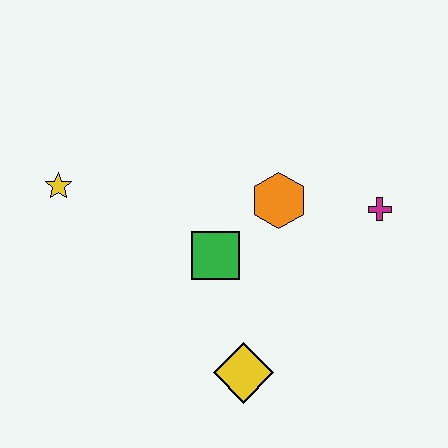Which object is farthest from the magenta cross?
The yellow star is farthest from the magenta cross.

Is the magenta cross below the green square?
No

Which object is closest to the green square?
The orange hexagon is closest to the green square.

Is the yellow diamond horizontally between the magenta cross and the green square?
Yes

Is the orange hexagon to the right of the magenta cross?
No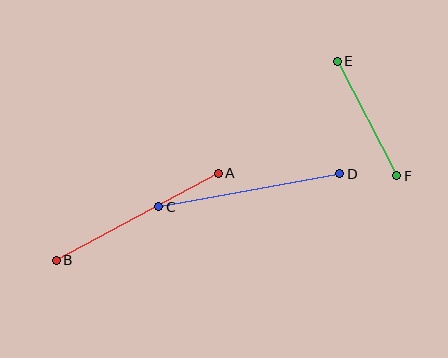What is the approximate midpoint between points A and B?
The midpoint is at approximately (137, 217) pixels.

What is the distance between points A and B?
The distance is approximately 184 pixels.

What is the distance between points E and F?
The distance is approximately 129 pixels.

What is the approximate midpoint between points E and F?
The midpoint is at approximately (367, 119) pixels.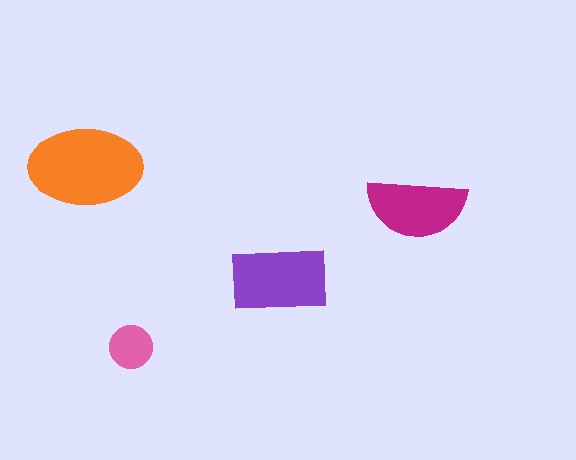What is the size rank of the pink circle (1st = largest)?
4th.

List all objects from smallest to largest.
The pink circle, the magenta semicircle, the purple rectangle, the orange ellipse.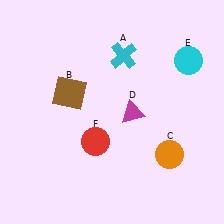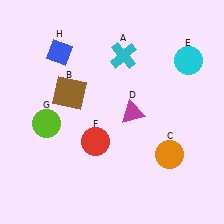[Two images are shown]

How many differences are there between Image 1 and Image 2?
There are 2 differences between the two images.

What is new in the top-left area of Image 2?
A blue diamond (H) was added in the top-left area of Image 2.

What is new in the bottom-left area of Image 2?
A lime circle (G) was added in the bottom-left area of Image 2.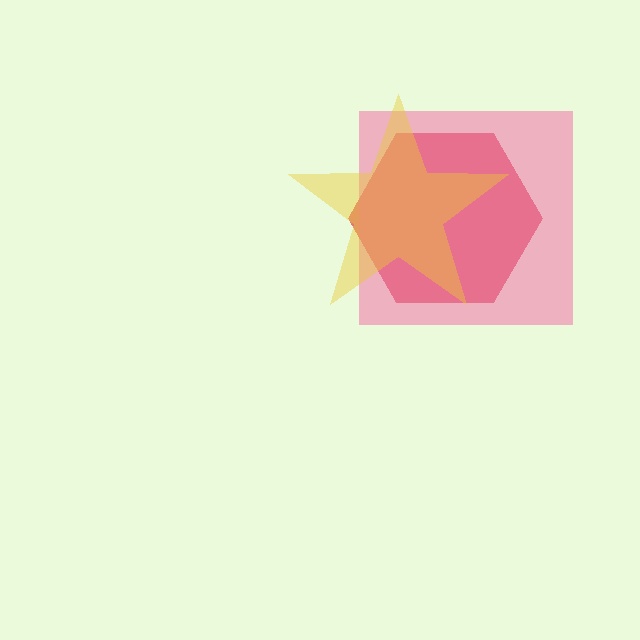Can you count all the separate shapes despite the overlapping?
Yes, there are 3 separate shapes.